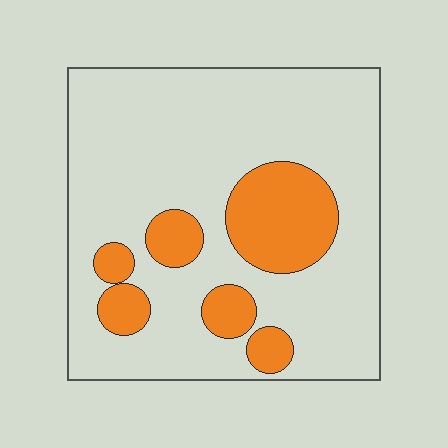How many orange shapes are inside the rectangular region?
6.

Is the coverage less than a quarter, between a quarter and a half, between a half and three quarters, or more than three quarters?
Less than a quarter.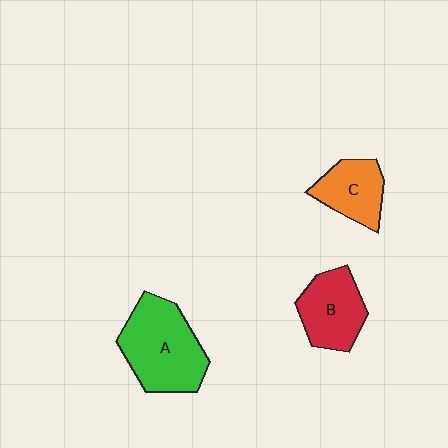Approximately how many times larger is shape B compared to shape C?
Approximately 1.2 times.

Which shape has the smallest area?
Shape C (orange).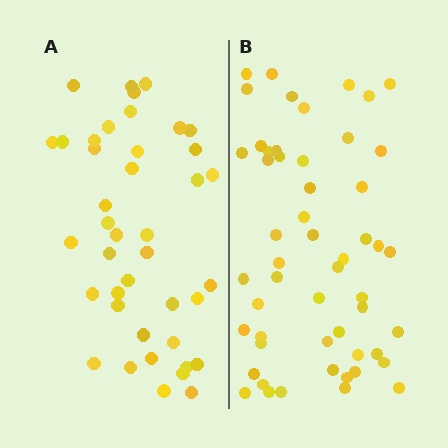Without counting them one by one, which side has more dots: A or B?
Region B (the right region) has more dots.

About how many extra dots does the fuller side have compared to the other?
Region B has roughly 12 or so more dots than region A.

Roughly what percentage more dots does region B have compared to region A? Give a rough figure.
About 30% more.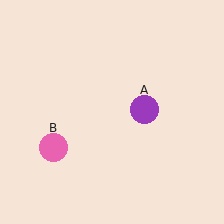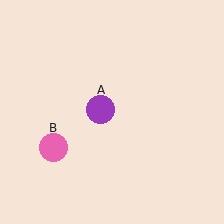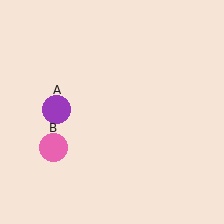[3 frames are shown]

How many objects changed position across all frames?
1 object changed position: purple circle (object A).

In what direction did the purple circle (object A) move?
The purple circle (object A) moved left.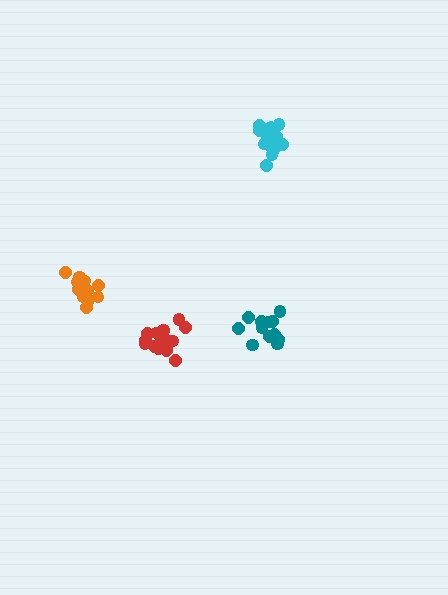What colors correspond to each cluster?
The clusters are colored: orange, teal, red, cyan.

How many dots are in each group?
Group 1: 11 dots, Group 2: 12 dots, Group 3: 16 dots, Group 4: 14 dots (53 total).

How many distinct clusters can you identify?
There are 4 distinct clusters.